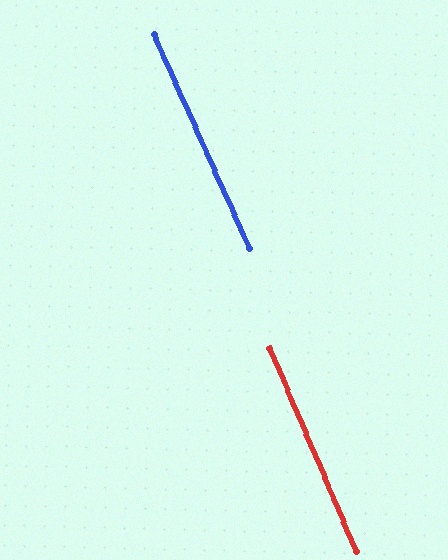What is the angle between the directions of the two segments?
Approximately 1 degree.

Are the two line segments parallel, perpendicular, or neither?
Parallel — their directions differ by only 1.0°.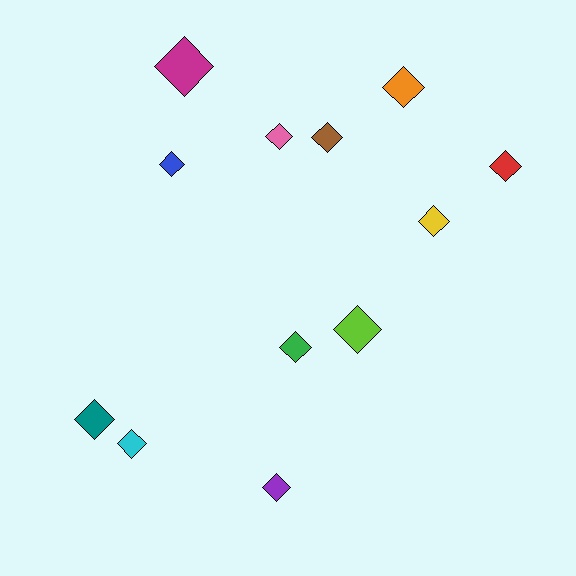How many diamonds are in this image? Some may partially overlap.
There are 12 diamonds.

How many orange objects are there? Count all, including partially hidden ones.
There is 1 orange object.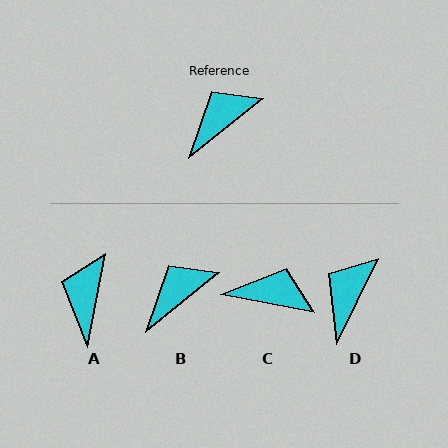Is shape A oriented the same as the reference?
No, it is off by about 40 degrees.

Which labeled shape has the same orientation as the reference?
B.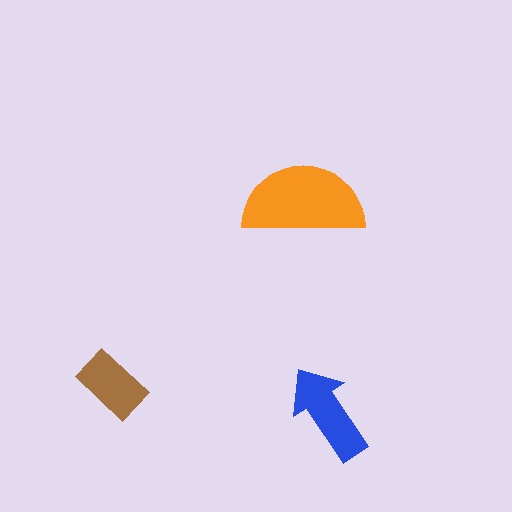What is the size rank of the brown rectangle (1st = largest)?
3rd.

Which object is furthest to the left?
The brown rectangle is leftmost.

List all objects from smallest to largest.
The brown rectangle, the blue arrow, the orange semicircle.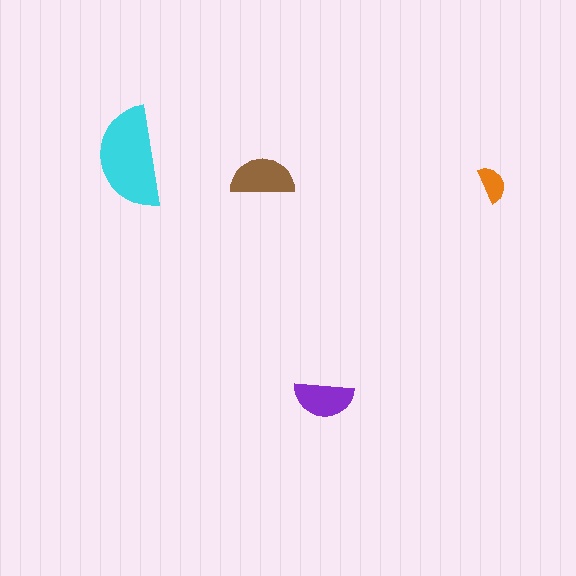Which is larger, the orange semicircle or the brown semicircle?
The brown one.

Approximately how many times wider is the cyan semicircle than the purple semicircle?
About 1.5 times wider.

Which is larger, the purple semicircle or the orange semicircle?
The purple one.